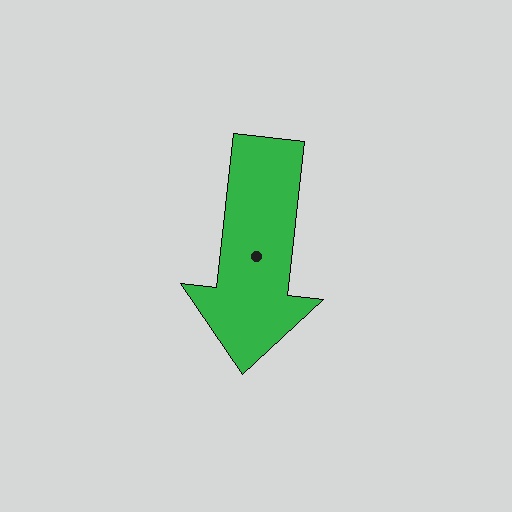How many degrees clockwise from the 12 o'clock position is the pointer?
Approximately 186 degrees.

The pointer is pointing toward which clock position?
Roughly 6 o'clock.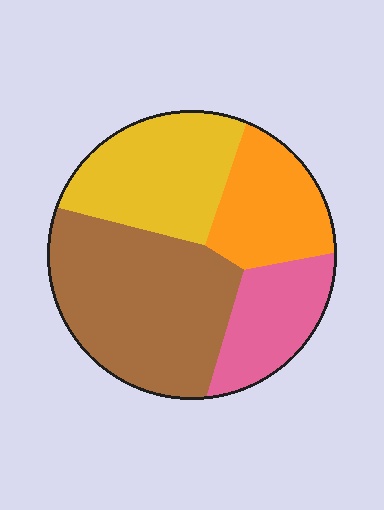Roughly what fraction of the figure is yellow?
Yellow takes up about one quarter (1/4) of the figure.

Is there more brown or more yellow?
Brown.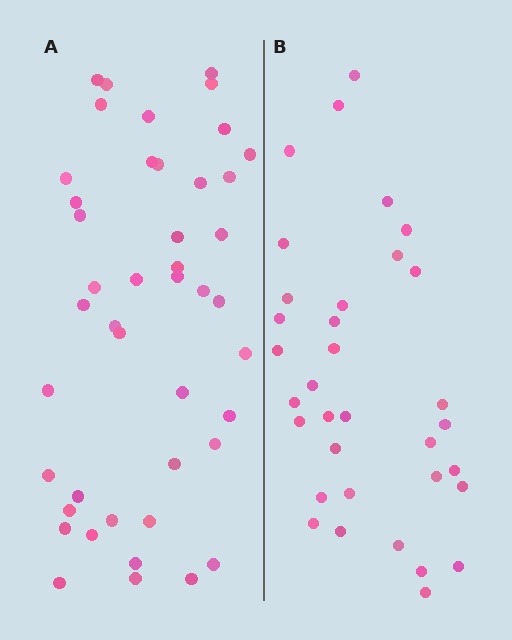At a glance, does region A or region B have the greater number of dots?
Region A (the left region) has more dots.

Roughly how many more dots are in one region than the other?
Region A has roughly 10 or so more dots than region B.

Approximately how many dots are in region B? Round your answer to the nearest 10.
About 30 dots. (The exact count is 34, which rounds to 30.)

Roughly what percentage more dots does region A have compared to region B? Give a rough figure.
About 30% more.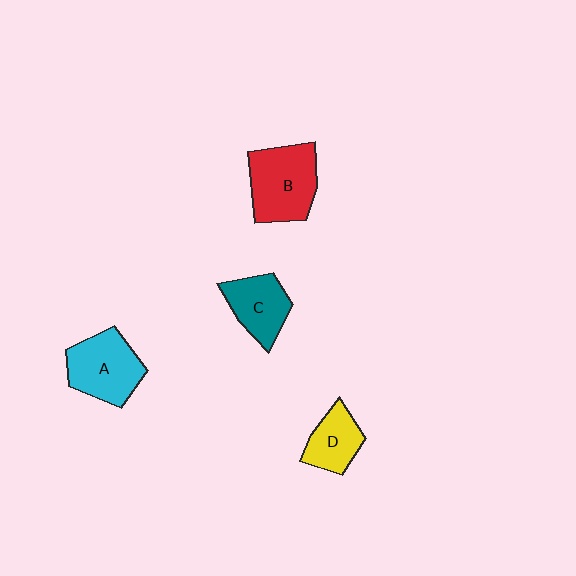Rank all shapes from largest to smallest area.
From largest to smallest: B (red), A (cyan), C (teal), D (yellow).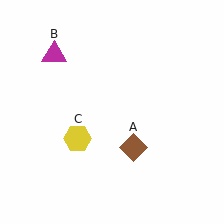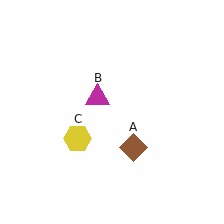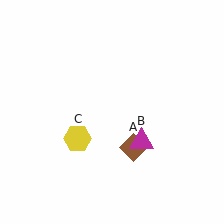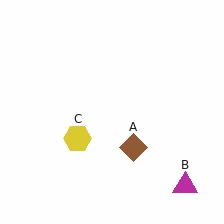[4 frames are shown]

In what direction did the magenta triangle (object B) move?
The magenta triangle (object B) moved down and to the right.